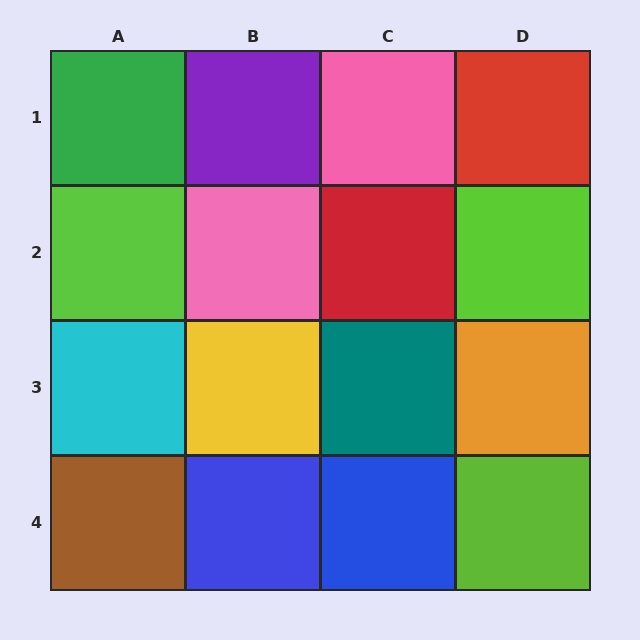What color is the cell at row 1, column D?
Red.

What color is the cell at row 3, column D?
Orange.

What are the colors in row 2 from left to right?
Lime, pink, red, lime.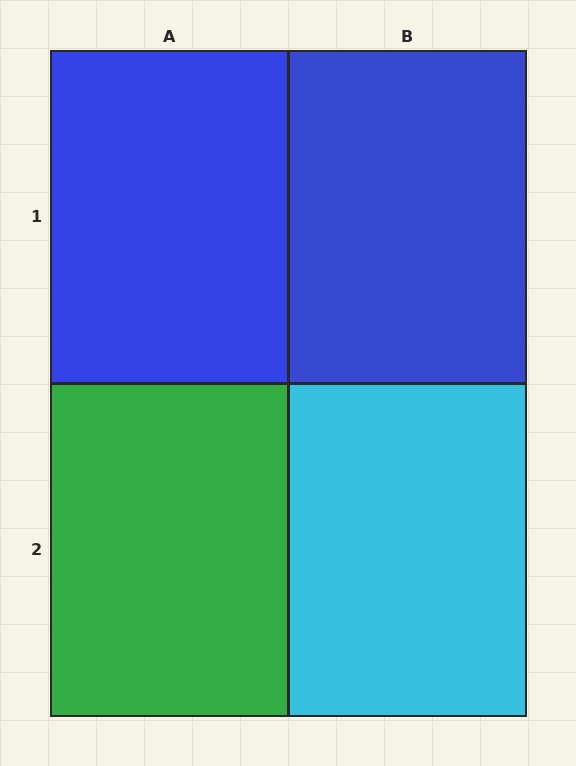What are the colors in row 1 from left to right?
Blue, blue.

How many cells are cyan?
1 cell is cyan.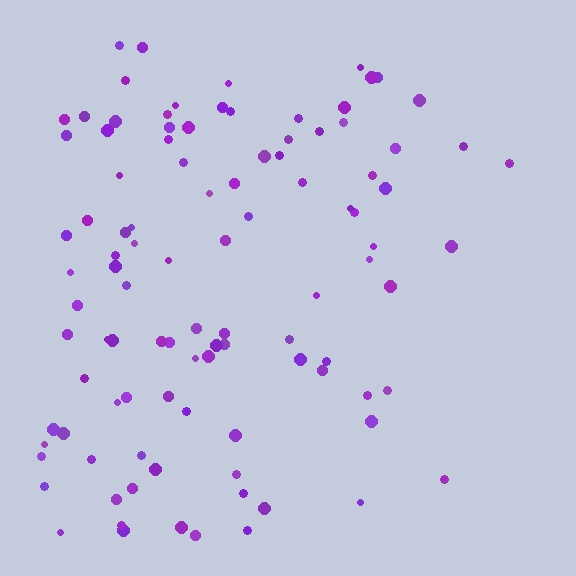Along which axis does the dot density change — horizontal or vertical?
Horizontal.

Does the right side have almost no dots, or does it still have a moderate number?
Still a moderate number, just noticeably fewer than the left.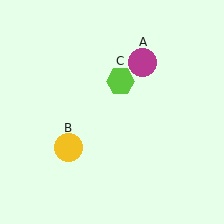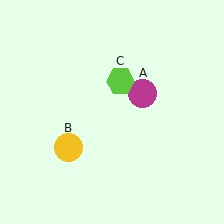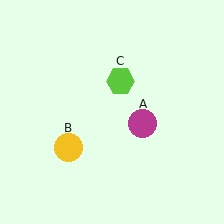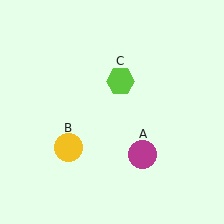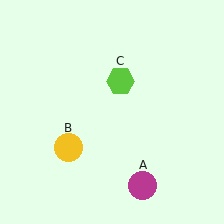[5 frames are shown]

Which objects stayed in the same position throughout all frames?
Yellow circle (object B) and lime hexagon (object C) remained stationary.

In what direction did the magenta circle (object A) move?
The magenta circle (object A) moved down.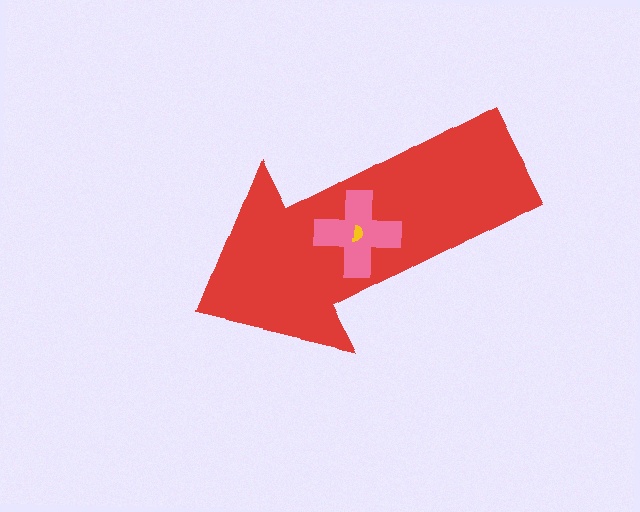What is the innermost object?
The yellow semicircle.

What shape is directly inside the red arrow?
The pink cross.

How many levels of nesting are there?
3.